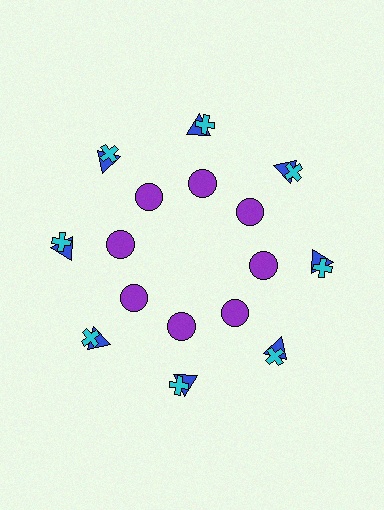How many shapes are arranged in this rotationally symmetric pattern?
There are 24 shapes, arranged in 8 groups of 3.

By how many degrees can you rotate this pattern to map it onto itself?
The pattern maps onto itself every 45 degrees of rotation.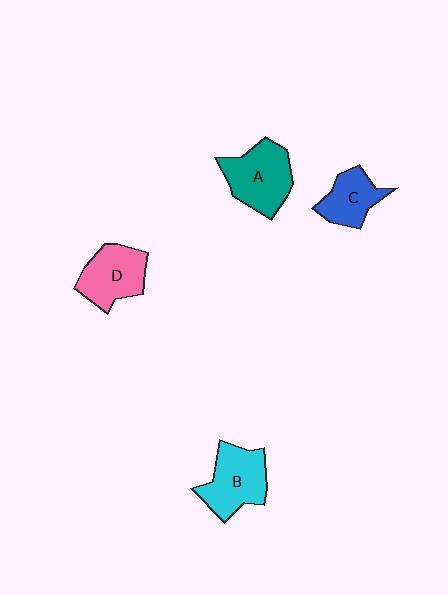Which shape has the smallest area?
Shape C (blue).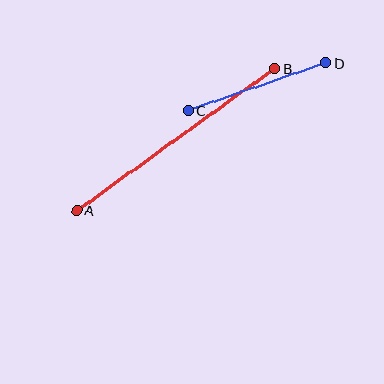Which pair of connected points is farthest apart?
Points A and B are farthest apart.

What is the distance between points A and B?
The distance is approximately 243 pixels.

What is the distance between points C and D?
The distance is approximately 145 pixels.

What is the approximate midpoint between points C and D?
The midpoint is at approximately (257, 87) pixels.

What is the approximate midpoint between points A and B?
The midpoint is at approximately (176, 139) pixels.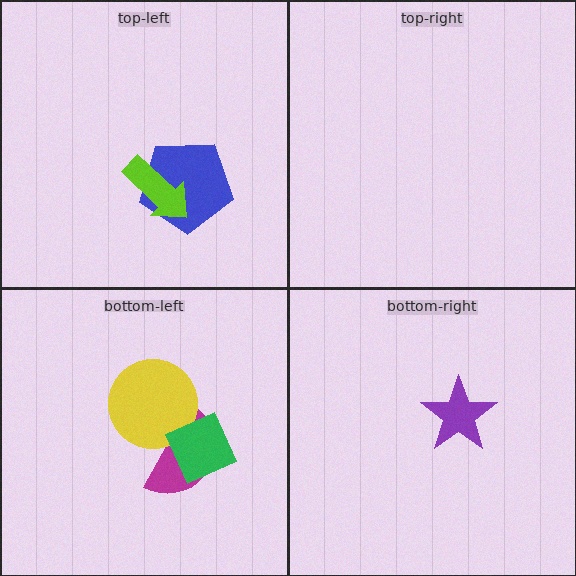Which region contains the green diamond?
The bottom-left region.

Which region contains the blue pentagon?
The top-left region.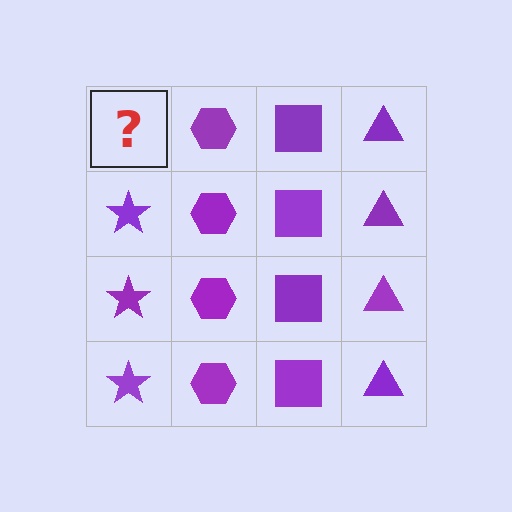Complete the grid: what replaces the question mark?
The question mark should be replaced with a purple star.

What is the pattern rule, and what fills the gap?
The rule is that each column has a consistent shape. The gap should be filled with a purple star.